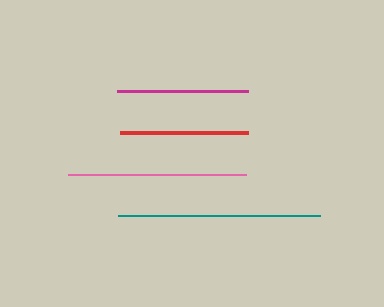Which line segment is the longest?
The teal line is the longest at approximately 201 pixels.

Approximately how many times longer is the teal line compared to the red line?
The teal line is approximately 1.6 times the length of the red line.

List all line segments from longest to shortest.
From longest to shortest: teal, pink, magenta, red.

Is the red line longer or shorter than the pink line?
The pink line is longer than the red line.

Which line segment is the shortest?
The red line is the shortest at approximately 128 pixels.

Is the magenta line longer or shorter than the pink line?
The pink line is longer than the magenta line.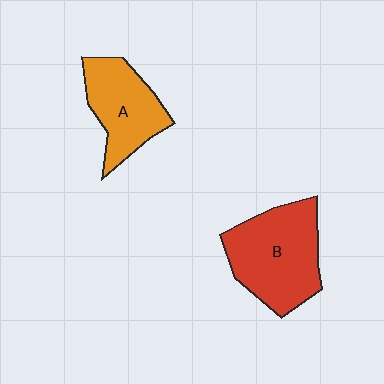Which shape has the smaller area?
Shape A (orange).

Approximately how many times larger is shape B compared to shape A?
Approximately 1.4 times.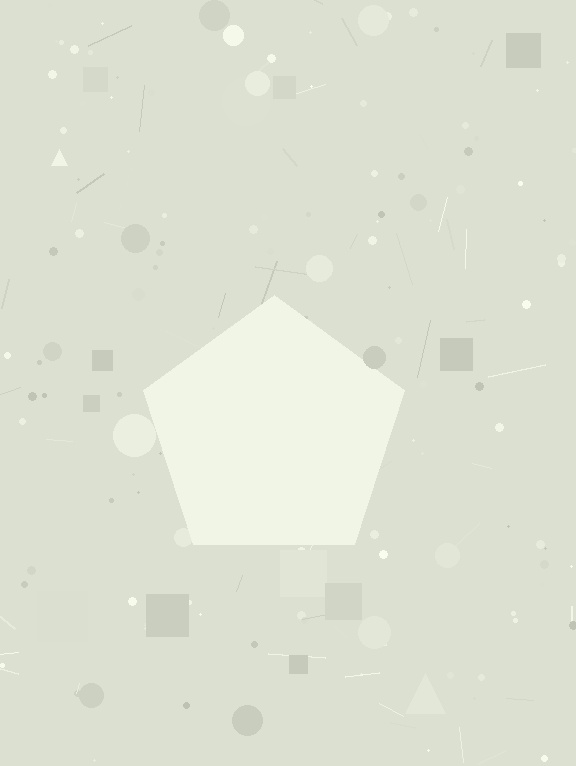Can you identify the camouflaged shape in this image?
The camouflaged shape is a pentagon.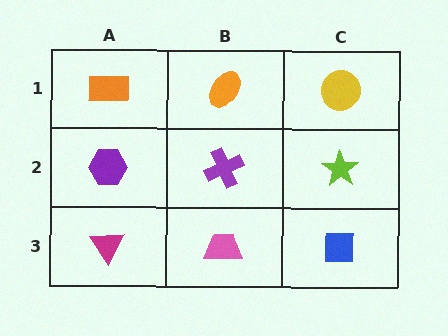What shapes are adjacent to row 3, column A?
A purple hexagon (row 2, column A), a pink trapezoid (row 3, column B).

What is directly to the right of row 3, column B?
A blue square.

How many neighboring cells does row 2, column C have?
3.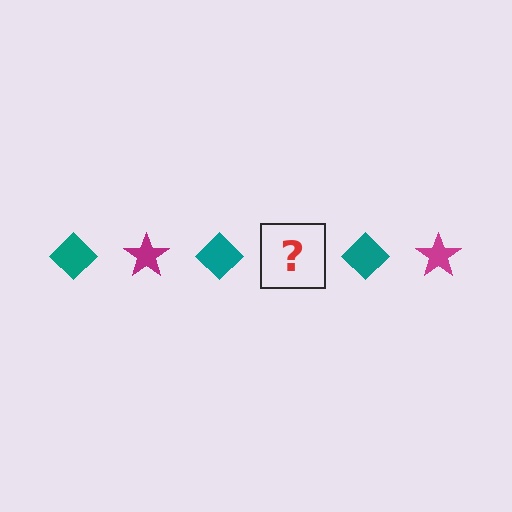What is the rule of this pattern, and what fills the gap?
The rule is that the pattern alternates between teal diamond and magenta star. The gap should be filled with a magenta star.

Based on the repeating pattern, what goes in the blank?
The blank should be a magenta star.